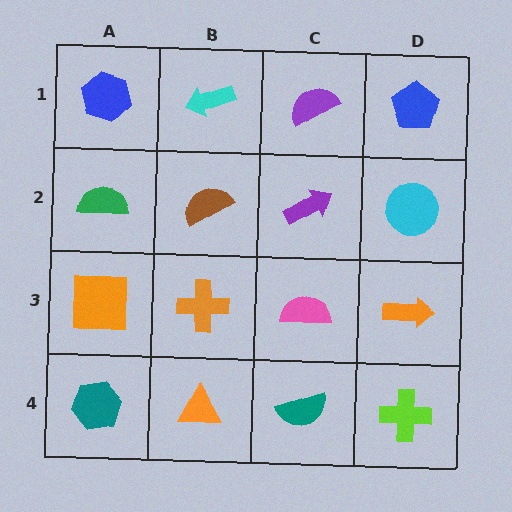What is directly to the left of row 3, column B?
An orange square.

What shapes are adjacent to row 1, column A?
A green semicircle (row 2, column A), a cyan arrow (row 1, column B).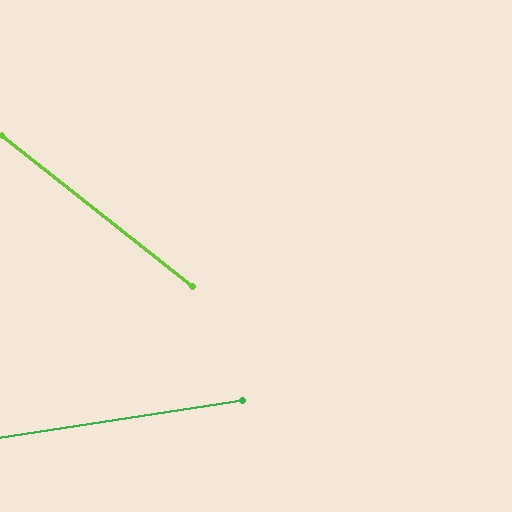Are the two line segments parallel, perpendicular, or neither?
Neither parallel nor perpendicular — they differ by about 47°.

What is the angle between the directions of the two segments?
Approximately 47 degrees.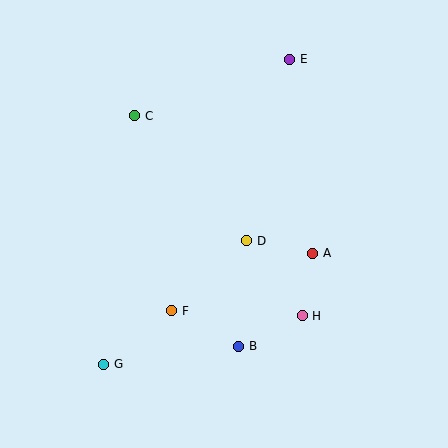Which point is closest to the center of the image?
Point D at (247, 241) is closest to the center.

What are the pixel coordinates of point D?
Point D is at (247, 241).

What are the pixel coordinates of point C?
Point C is at (135, 116).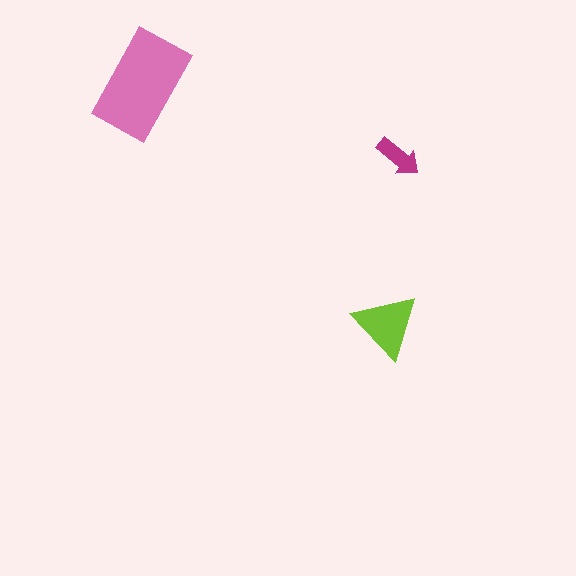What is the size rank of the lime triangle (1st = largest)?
2nd.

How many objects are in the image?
There are 3 objects in the image.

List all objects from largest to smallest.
The pink rectangle, the lime triangle, the magenta arrow.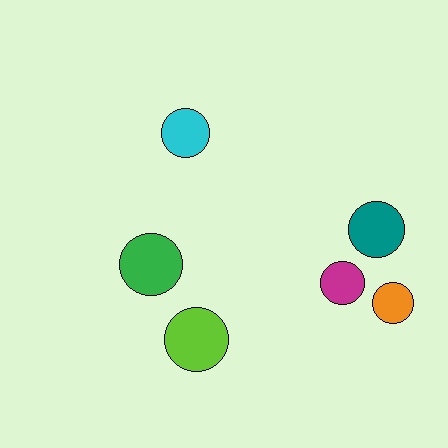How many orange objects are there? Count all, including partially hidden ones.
There is 1 orange object.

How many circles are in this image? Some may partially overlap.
There are 6 circles.